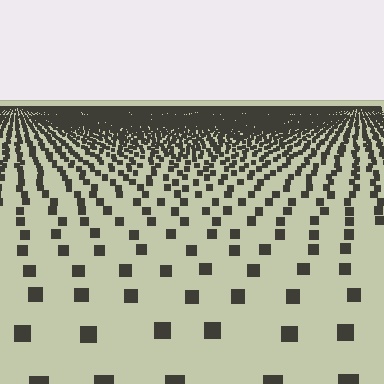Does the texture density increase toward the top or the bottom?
Density increases toward the top.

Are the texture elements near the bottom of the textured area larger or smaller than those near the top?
Larger. Near the bottom, elements are closer to the viewer and appear at a bigger on-screen size.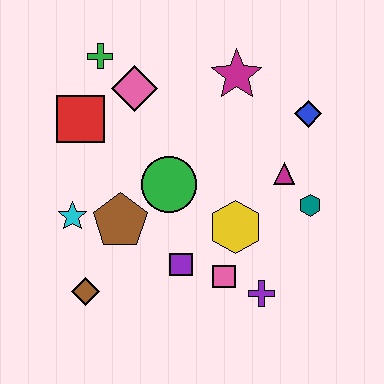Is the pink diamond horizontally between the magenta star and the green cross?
Yes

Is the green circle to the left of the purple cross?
Yes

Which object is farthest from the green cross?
The purple cross is farthest from the green cross.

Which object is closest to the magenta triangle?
The teal hexagon is closest to the magenta triangle.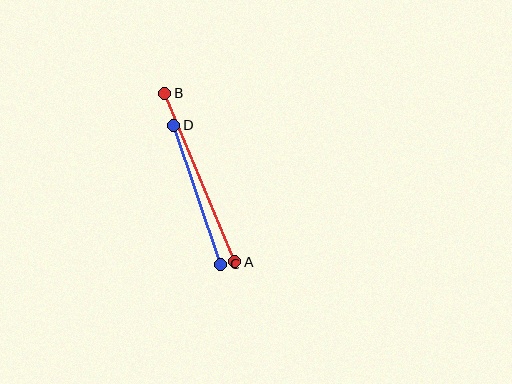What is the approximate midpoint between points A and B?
The midpoint is at approximately (200, 177) pixels.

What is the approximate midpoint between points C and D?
The midpoint is at approximately (197, 195) pixels.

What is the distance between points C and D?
The distance is approximately 147 pixels.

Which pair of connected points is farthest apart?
Points A and B are farthest apart.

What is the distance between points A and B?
The distance is approximately 182 pixels.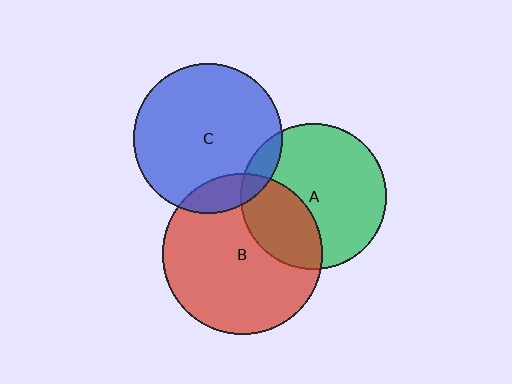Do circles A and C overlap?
Yes.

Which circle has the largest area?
Circle B (red).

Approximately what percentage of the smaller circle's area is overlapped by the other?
Approximately 10%.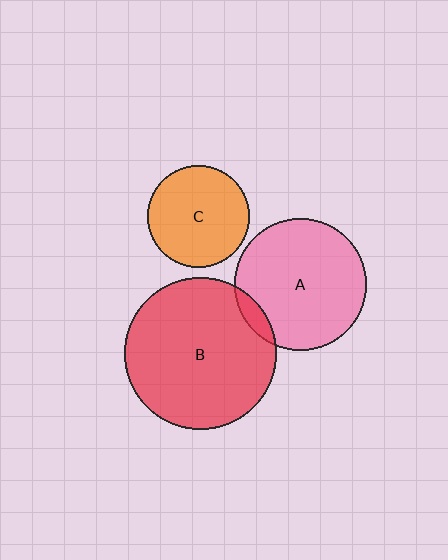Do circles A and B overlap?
Yes.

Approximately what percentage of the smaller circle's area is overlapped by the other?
Approximately 10%.